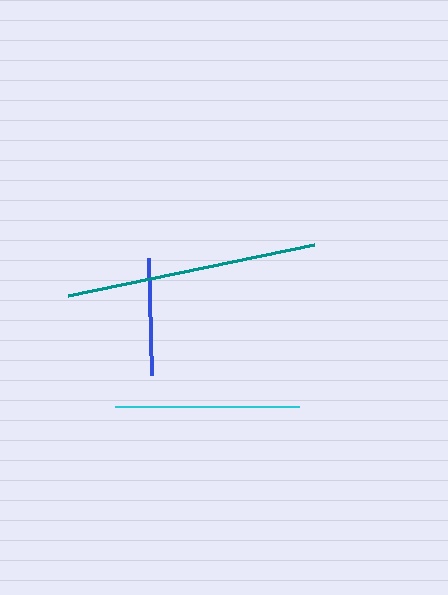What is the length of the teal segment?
The teal segment is approximately 251 pixels long.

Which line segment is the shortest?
The blue line is the shortest at approximately 117 pixels.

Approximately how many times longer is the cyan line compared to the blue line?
The cyan line is approximately 1.6 times the length of the blue line.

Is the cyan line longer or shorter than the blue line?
The cyan line is longer than the blue line.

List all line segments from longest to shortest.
From longest to shortest: teal, cyan, blue.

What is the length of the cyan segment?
The cyan segment is approximately 184 pixels long.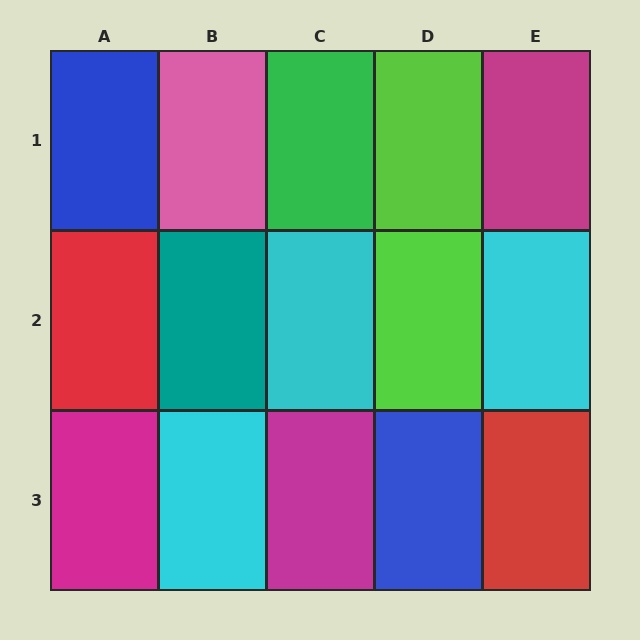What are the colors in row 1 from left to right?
Blue, pink, green, lime, magenta.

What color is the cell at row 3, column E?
Red.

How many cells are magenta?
3 cells are magenta.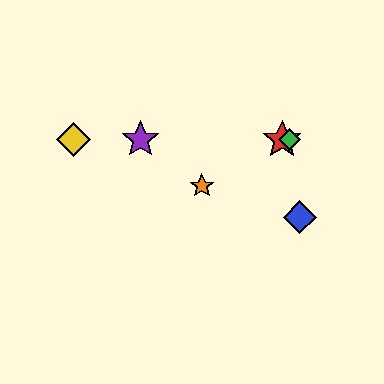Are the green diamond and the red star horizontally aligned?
Yes, both are at y≈140.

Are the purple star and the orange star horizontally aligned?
No, the purple star is at y≈140 and the orange star is at y≈186.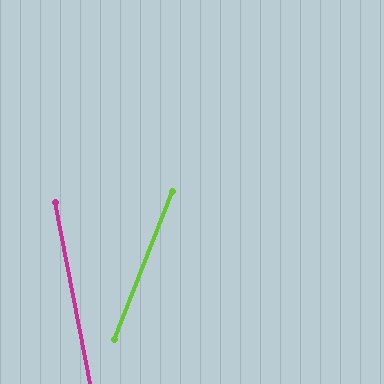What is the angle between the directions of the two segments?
Approximately 32 degrees.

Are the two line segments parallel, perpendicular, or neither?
Neither parallel nor perpendicular — they differ by about 32°.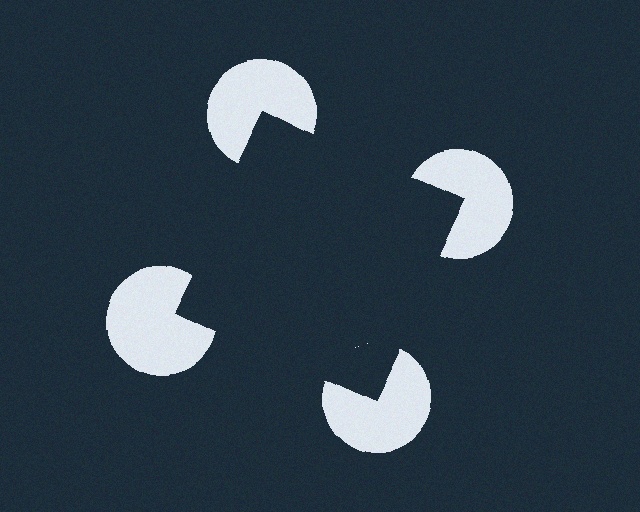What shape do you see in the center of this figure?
An illusory square — its edges are inferred from the aligned wedge cuts in the pac-man discs, not physically drawn.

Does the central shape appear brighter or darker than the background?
It typically appears slightly darker than the background, even though no actual brightness change is drawn.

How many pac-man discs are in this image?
There are 4 — one at each vertex of the illusory square.